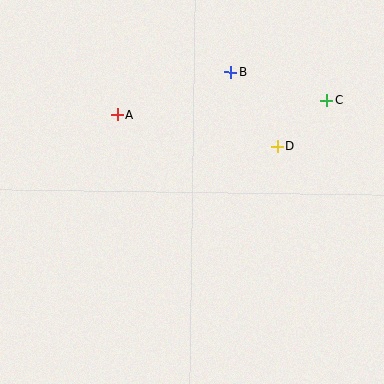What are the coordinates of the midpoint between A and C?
The midpoint between A and C is at (222, 107).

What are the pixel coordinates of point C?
Point C is at (327, 100).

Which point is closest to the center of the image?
Point D at (277, 146) is closest to the center.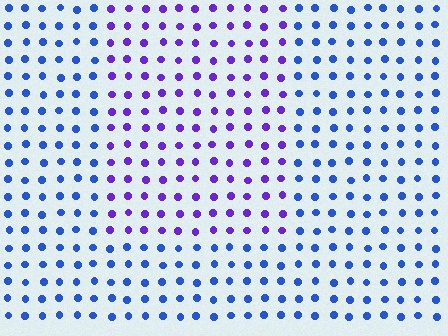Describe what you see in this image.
The image is filled with small blue elements in a uniform arrangement. A rectangle-shaped region is visible where the elements are tinted to a slightly different hue, forming a subtle color boundary.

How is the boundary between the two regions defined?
The boundary is defined purely by a slight shift in hue (about 42 degrees). Spacing, size, and orientation are identical on both sides.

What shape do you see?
I see a rectangle.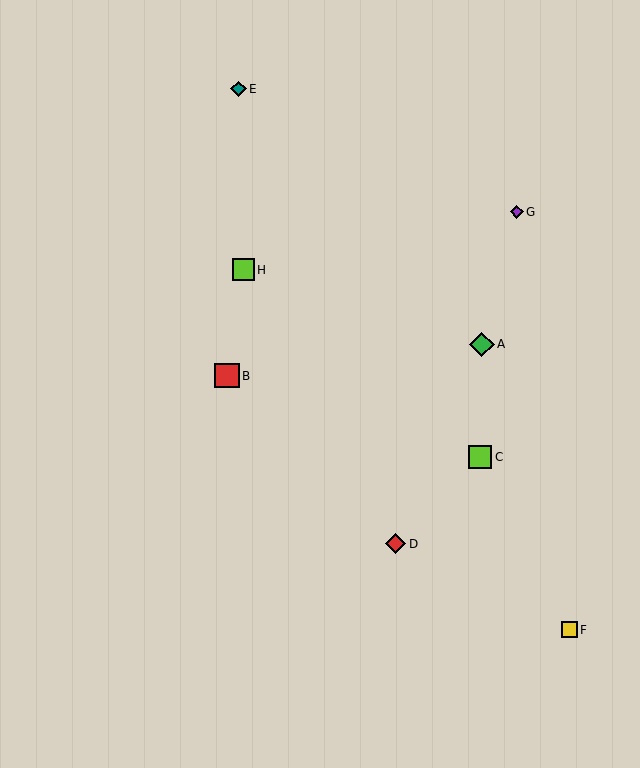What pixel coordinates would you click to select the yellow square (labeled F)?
Click at (569, 630) to select the yellow square F.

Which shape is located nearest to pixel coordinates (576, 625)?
The yellow square (labeled F) at (569, 630) is nearest to that location.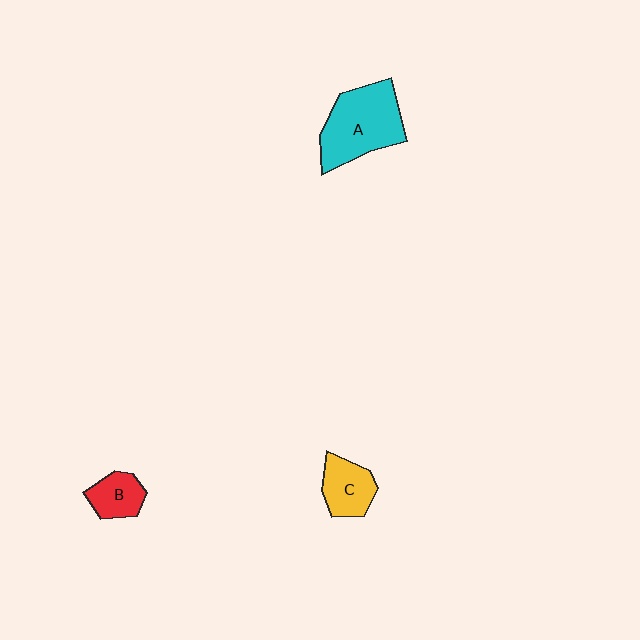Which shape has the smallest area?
Shape B (red).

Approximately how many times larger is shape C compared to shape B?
Approximately 1.2 times.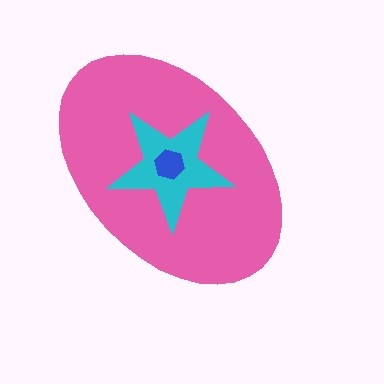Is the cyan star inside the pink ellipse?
Yes.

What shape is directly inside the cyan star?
The blue hexagon.